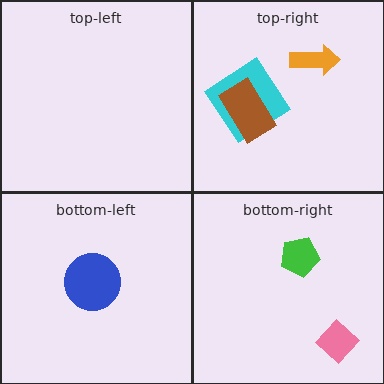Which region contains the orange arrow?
The top-right region.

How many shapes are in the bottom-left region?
1.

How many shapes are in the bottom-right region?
2.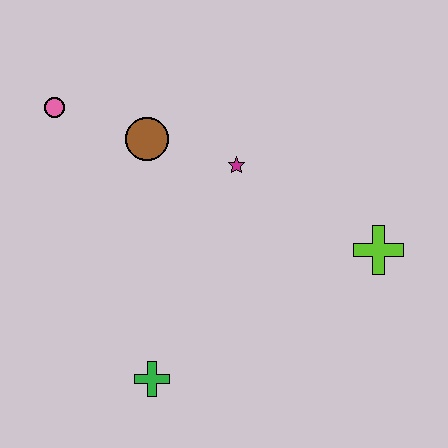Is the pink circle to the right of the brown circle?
No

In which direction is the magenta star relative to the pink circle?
The magenta star is to the right of the pink circle.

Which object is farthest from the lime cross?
The pink circle is farthest from the lime cross.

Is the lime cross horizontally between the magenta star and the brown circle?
No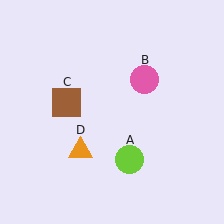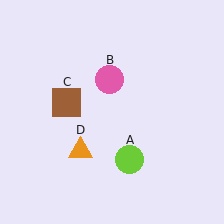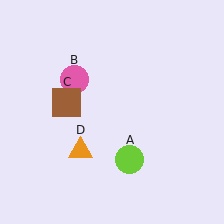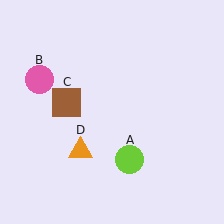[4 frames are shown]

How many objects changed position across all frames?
1 object changed position: pink circle (object B).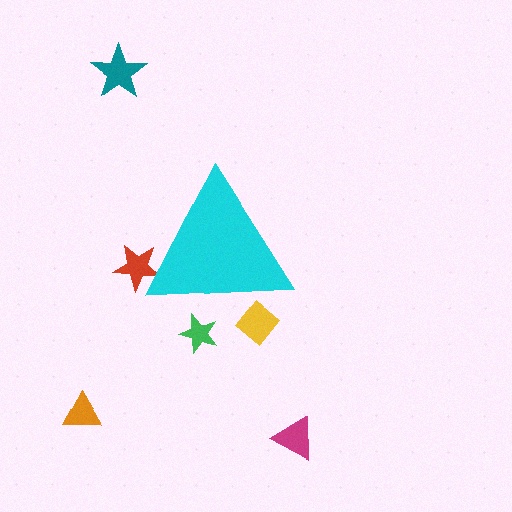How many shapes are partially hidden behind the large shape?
3 shapes are partially hidden.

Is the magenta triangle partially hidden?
No, the magenta triangle is fully visible.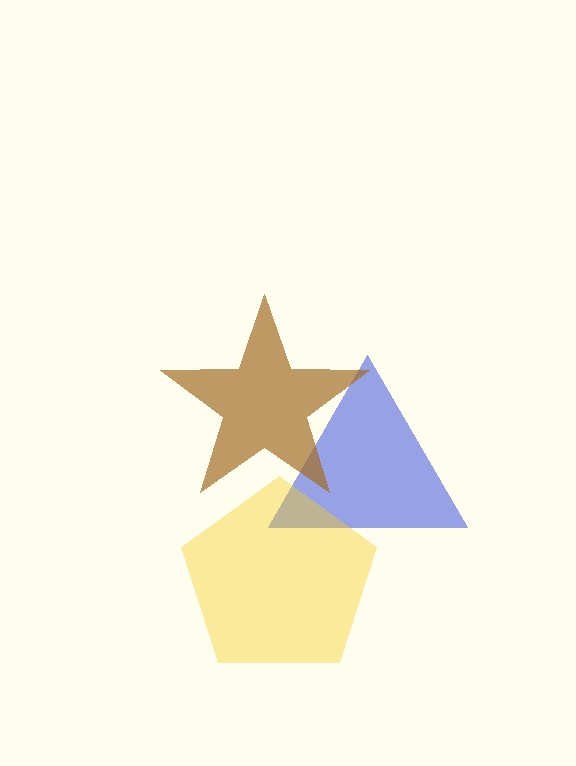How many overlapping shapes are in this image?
There are 3 overlapping shapes in the image.